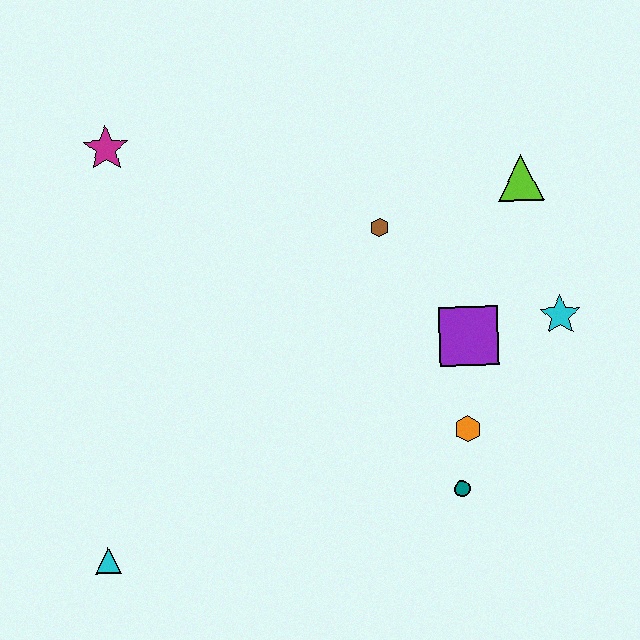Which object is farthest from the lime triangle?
The cyan triangle is farthest from the lime triangle.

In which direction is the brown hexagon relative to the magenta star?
The brown hexagon is to the right of the magenta star.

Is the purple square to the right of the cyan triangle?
Yes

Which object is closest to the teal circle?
The orange hexagon is closest to the teal circle.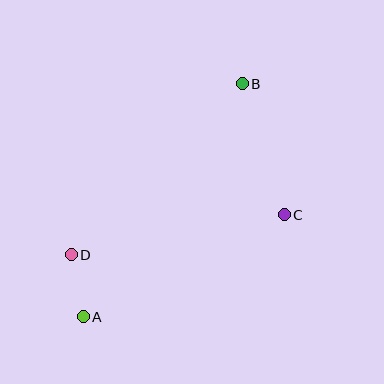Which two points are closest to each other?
Points A and D are closest to each other.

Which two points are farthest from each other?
Points A and B are farthest from each other.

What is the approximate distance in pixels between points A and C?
The distance between A and C is approximately 225 pixels.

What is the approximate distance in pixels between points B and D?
The distance between B and D is approximately 242 pixels.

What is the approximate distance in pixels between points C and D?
The distance between C and D is approximately 217 pixels.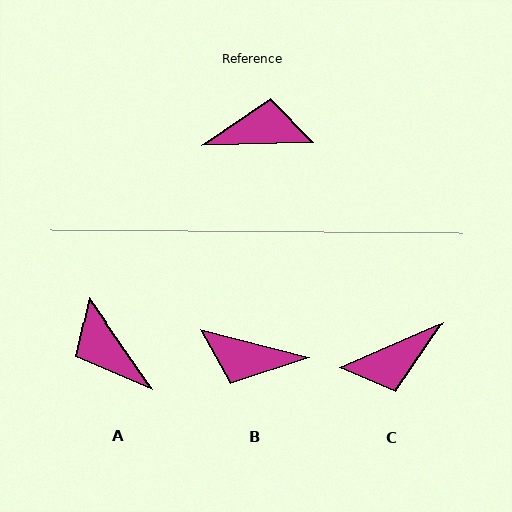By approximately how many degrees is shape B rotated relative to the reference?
Approximately 164 degrees counter-clockwise.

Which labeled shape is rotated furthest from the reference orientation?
B, about 164 degrees away.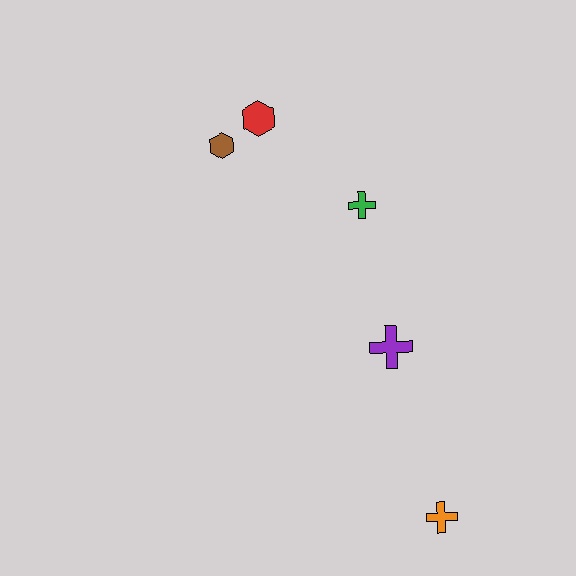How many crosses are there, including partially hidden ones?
There are 3 crosses.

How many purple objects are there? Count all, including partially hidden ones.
There is 1 purple object.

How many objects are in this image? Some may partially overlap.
There are 5 objects.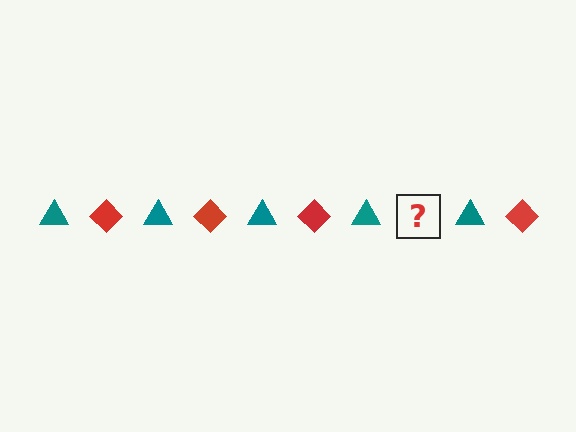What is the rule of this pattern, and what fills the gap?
The rule is that the pattern alternates between teal triangle and red diamond. The gap should be filled with a red diamond.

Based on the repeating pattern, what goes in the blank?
The blank should be a red diamond.